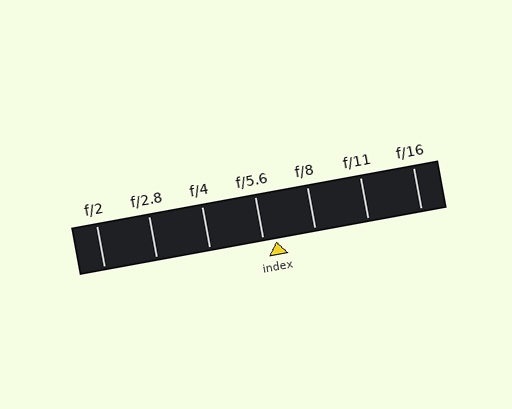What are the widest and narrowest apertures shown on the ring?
The widest aperture shown is f/2 and the narrowest is f/16.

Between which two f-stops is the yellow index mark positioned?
The index mark is between f/5.6 and f/8.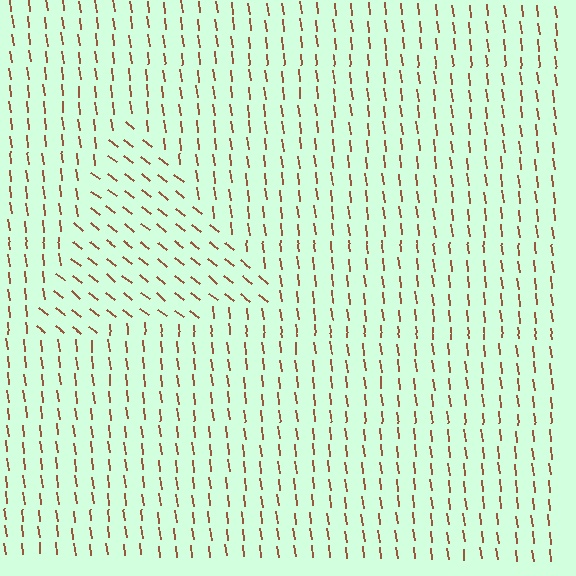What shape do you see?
I see a triangle.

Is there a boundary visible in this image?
Yes, there is a texture boundary formed by a change in line orientation.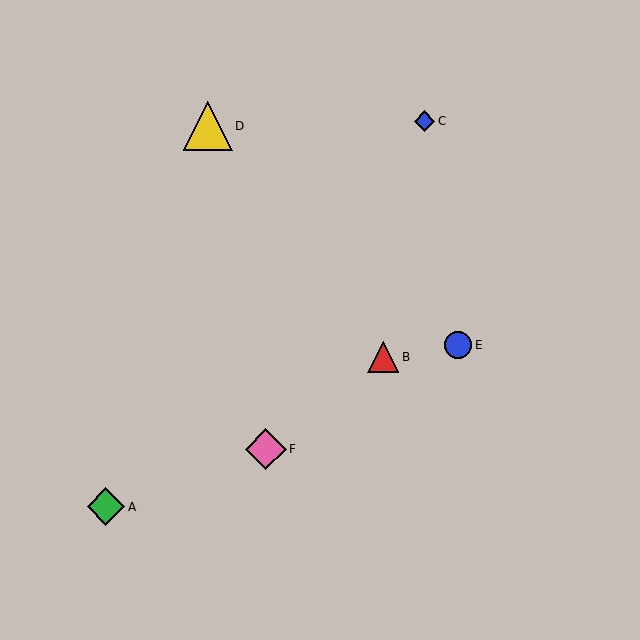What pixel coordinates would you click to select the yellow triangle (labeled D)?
Click at (208, 126) to select the yellow triangle D.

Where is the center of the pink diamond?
The center of the pink diamond is at (266, 449).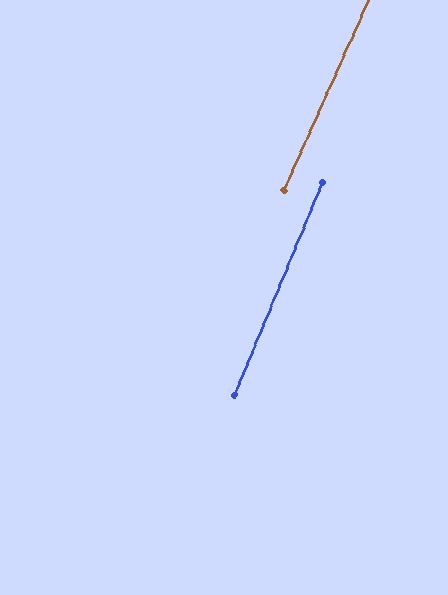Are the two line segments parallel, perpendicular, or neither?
Parallel — their directions differ by only 1.4°.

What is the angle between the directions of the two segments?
Approximately 1 degree.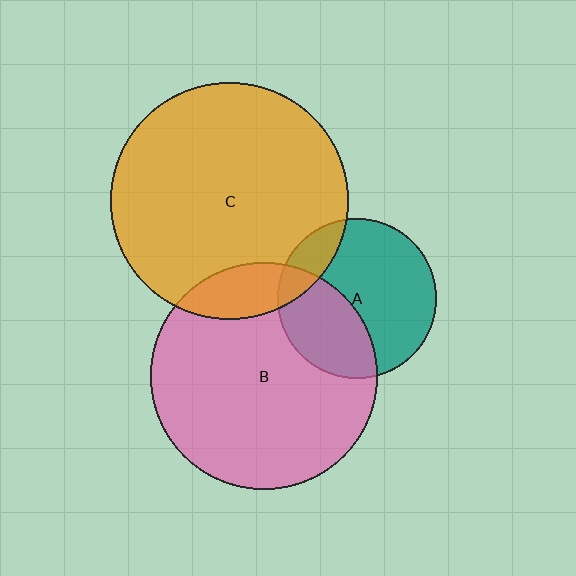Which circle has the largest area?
Circle C (orange).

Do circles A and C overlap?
Yes.